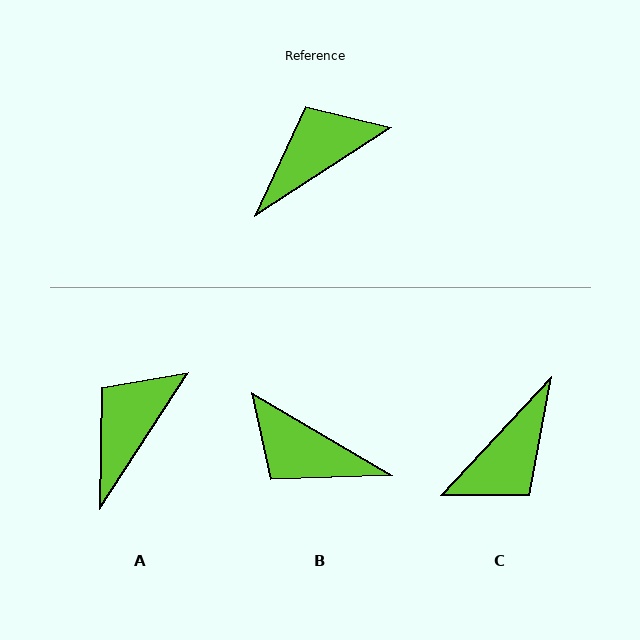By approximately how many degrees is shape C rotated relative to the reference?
Approximately 166 degrees clockwise.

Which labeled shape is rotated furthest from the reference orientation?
C, about 166 degrees away.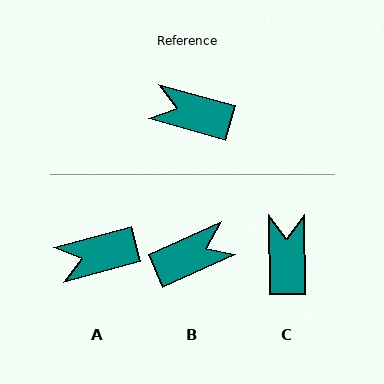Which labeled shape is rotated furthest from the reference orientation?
B, about 141 degrees away.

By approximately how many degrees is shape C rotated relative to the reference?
Approximately 74 degrees clockwise.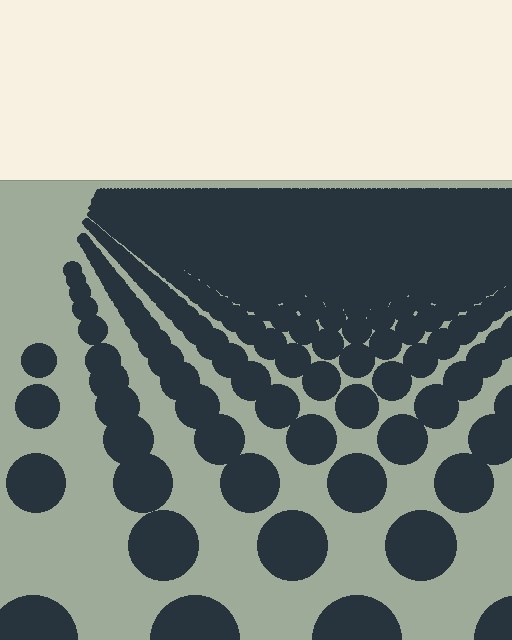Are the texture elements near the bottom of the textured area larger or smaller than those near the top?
Larger. Near the bottom, elements are closer to the viewer and appear at a bigger on-screen size.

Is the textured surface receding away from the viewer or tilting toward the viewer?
The surface is receding away from the viewer. Texture elements get smaller and denser toward the top.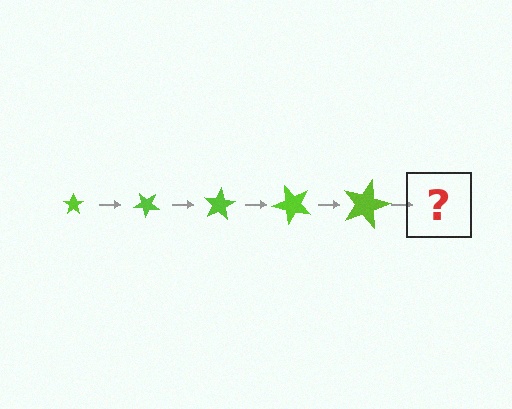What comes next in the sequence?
The next element should be a star, larger than the previous one and rotated 200 degrees from the start.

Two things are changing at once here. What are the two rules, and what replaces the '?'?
The two rules are that the star grows larger each step and it rotates 40 degrees each step. The '?' should be a star, larger than the previous one and rotated 200 degrees from the start.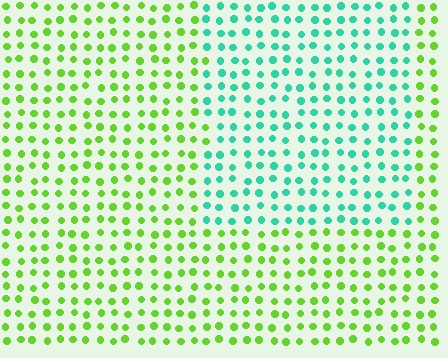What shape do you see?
I see a rectangle.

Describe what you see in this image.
The image is filled with small lime elements in a uniform arrangement. A rectangle-shaped region is visible where the elements are tinted to a slightly different hue, forming a subtle color boundary.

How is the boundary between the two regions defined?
The boundary is defined purely by a slight shift in hue (about 63 degrees). Spacing, size, and orientation are identical on both sides.